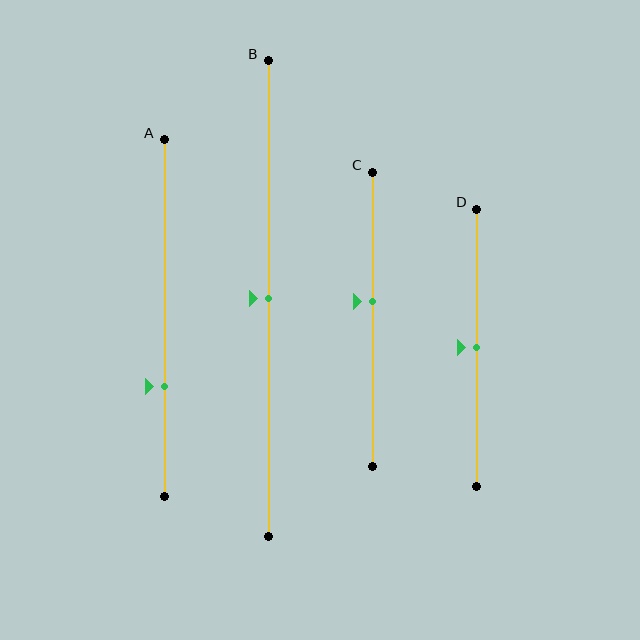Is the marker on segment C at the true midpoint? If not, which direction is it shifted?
No, the marker on segment C is shifted upward by about 6% of the segment length.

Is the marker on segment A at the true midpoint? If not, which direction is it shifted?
No, the marker on segment A is shifted downward by about 19% of the segment length.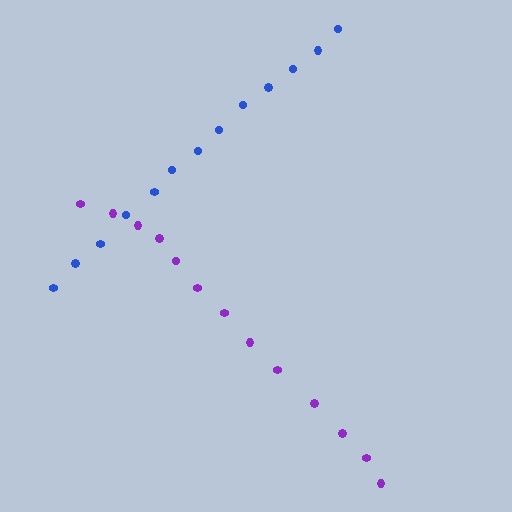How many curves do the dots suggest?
There are 2 distinct paths.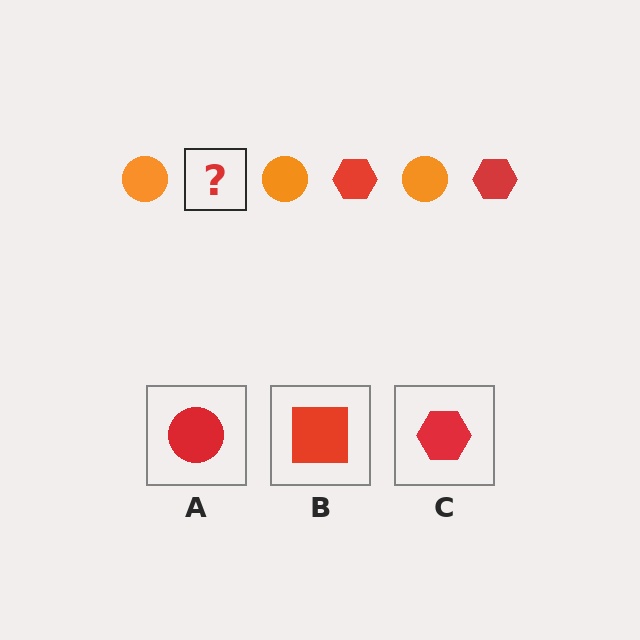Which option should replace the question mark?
Option C.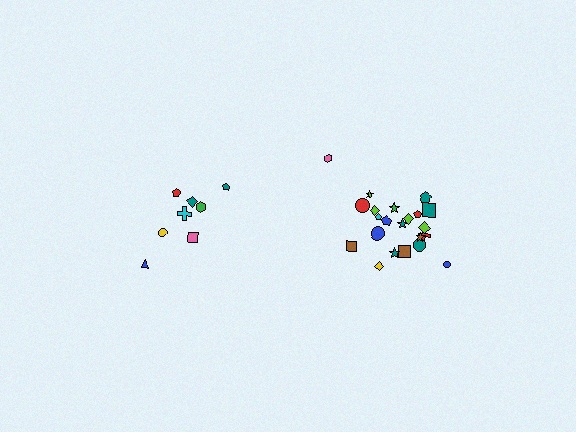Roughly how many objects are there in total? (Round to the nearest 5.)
Roughly 30 objects in total.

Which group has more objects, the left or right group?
The right group.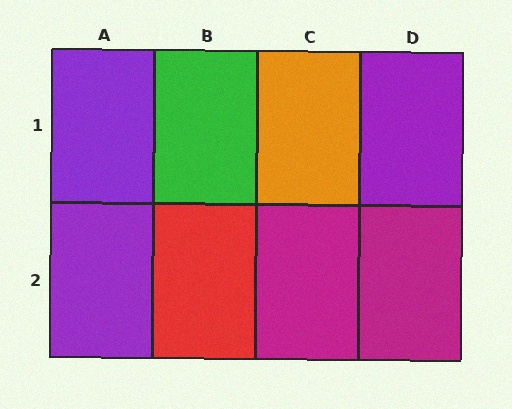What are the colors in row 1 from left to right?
Purple, green, orange, purple.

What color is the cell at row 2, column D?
Magenta.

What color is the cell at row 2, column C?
Magenta.